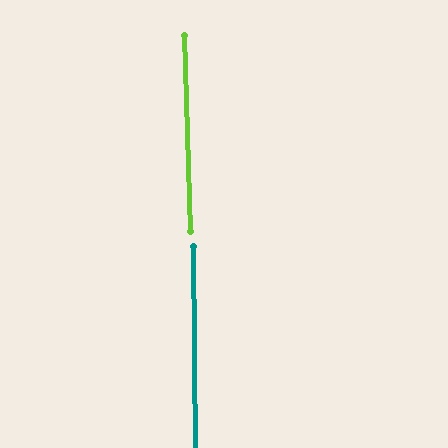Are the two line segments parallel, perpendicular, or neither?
Parallel — their directions differ by only 1.3°.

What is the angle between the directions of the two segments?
Approximately 1 degree.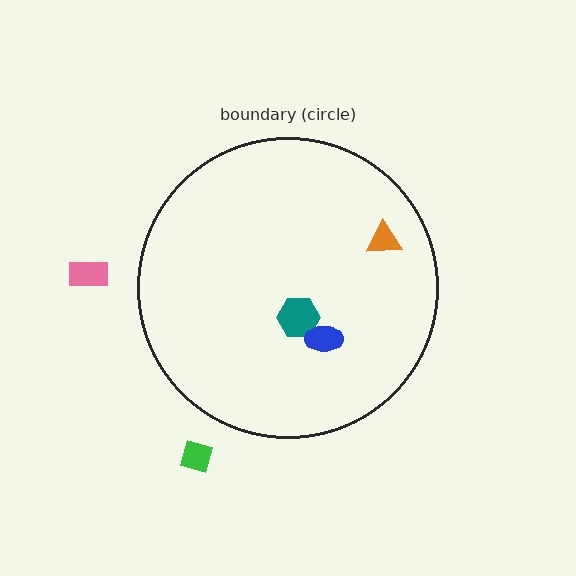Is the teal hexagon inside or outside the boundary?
Inside.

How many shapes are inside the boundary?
3 inside, 2 outside.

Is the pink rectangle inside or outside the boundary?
Outside.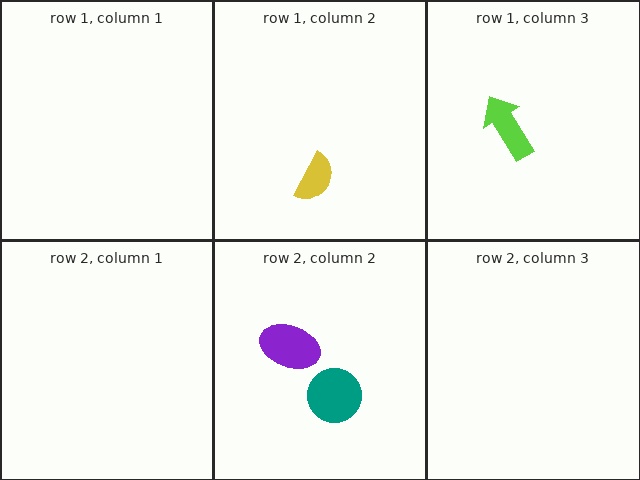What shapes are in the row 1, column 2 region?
The yellow semicircle.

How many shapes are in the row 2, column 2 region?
2.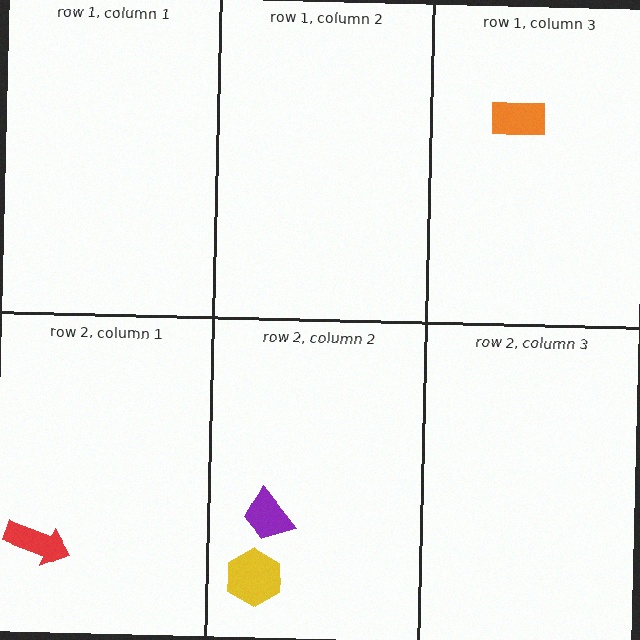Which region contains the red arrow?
The row 2, column 1 region.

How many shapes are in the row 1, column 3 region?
1.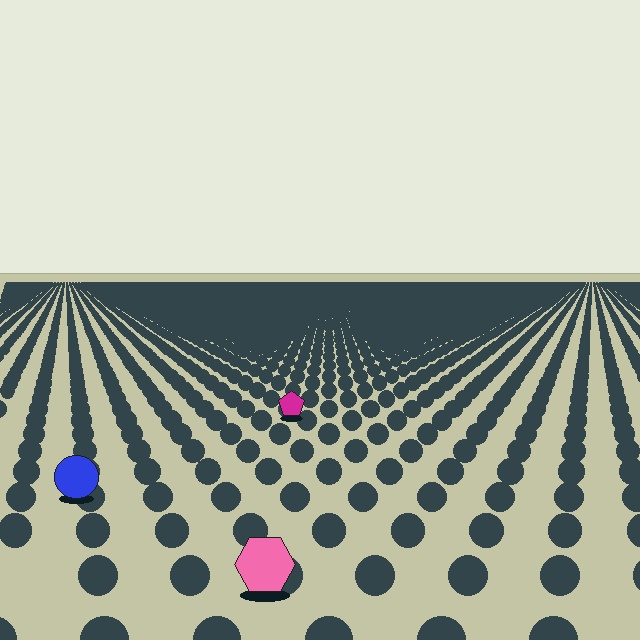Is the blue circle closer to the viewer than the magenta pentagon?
Yes. The blue circle is closer — you can tell from the texture gradient: the ground texture is coarser near it.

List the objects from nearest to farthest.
From nearest to farthest: the pink hexagon, the blue circle, the magenta pentagon.